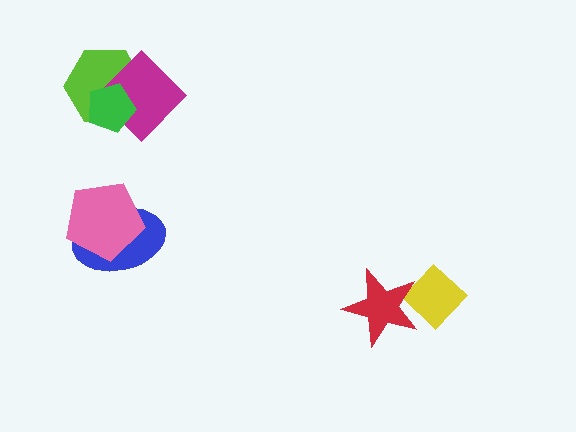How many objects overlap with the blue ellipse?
1 object overlaps with the blue ellipse.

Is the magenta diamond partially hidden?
Yes, it is partially covered by another shape.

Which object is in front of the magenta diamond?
The green pentagon is in front of the magenta diamond.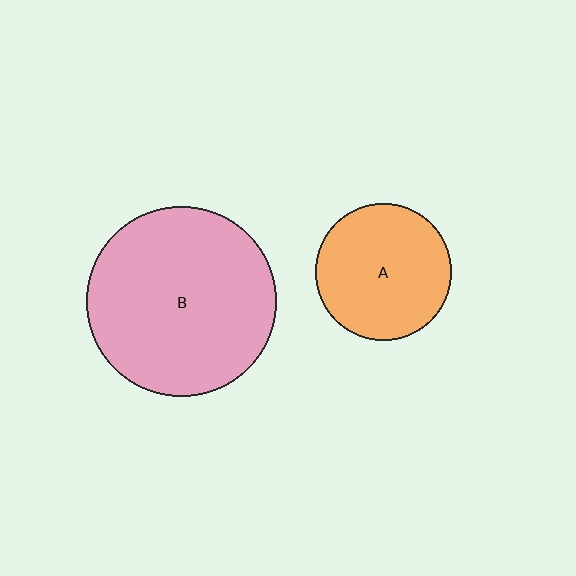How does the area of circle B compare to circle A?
Approximately 1.9 times.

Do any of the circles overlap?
No, none of the circles overlap.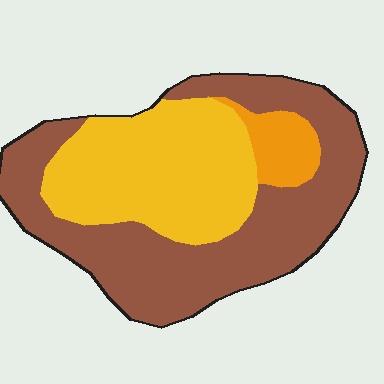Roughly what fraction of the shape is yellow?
Yellow covers 38% of the shape.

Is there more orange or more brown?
Brown.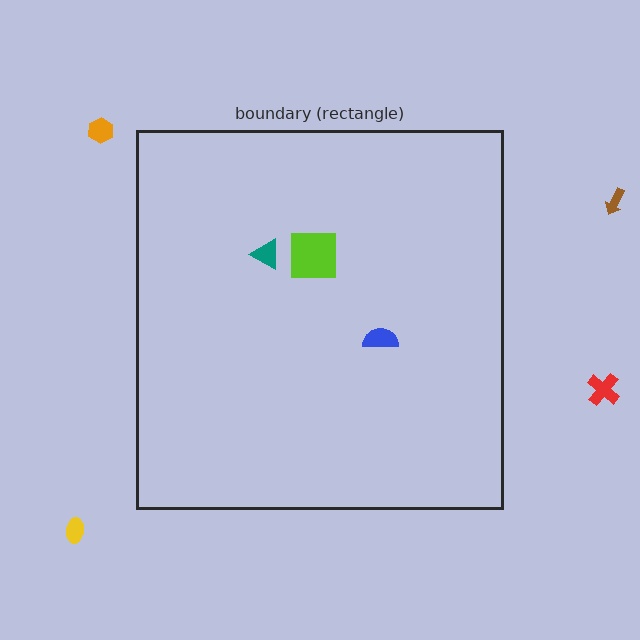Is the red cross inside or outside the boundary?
Outside.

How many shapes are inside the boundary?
3 inside, 4 outside.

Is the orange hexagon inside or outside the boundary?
Outside.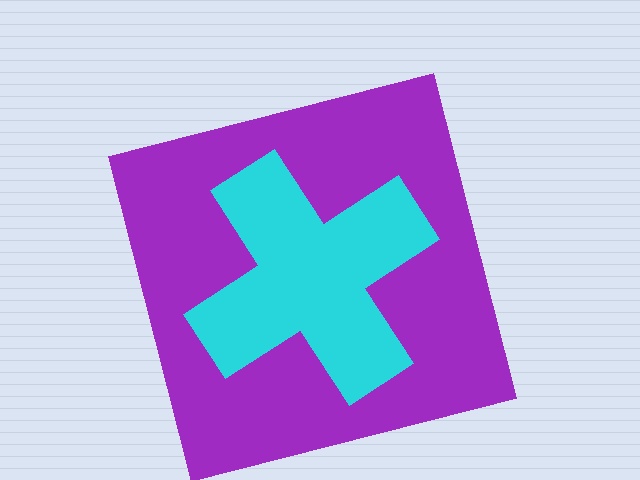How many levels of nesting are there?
2.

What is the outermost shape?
The purple square.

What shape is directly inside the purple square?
The cyan cross.